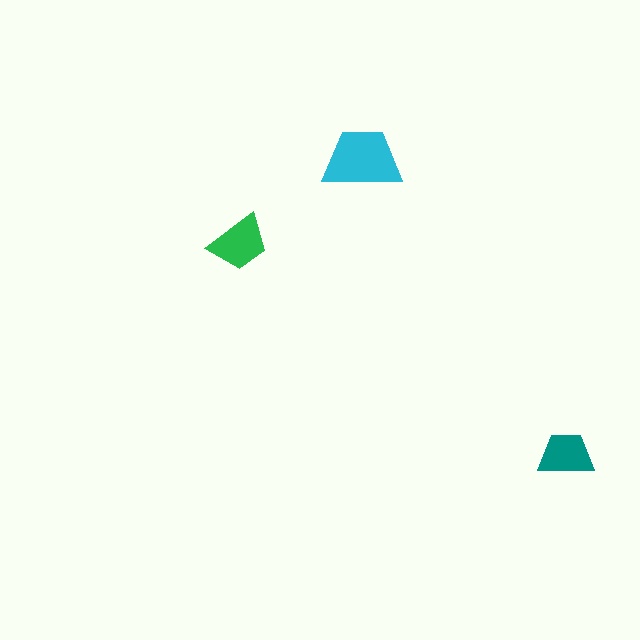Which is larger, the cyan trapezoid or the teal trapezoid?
The cyan one.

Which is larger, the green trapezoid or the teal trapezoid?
The green one.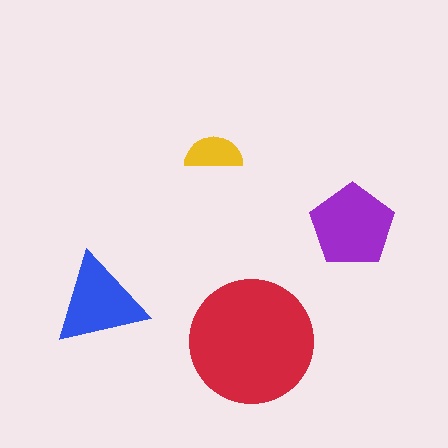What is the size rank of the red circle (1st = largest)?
1st.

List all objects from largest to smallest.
The red circle, the purple pentagon, the blue triangle, the yellow semicircle.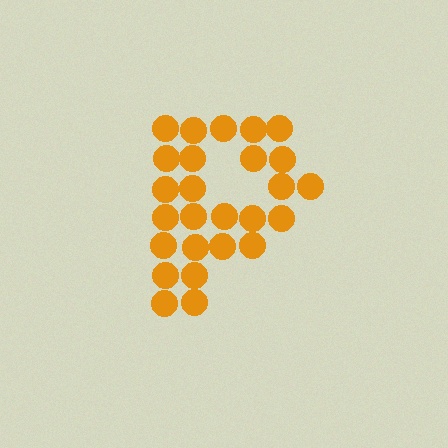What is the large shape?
The large shape is the letter P.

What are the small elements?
The small elements are circles.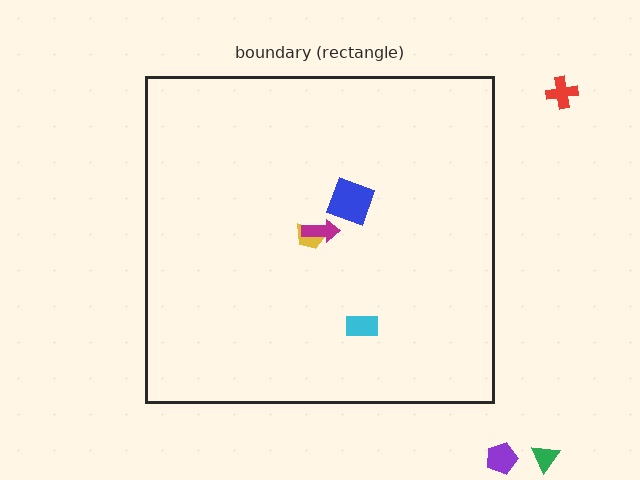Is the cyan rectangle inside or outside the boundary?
Inside.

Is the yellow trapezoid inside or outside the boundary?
Inside.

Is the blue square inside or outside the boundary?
Inside.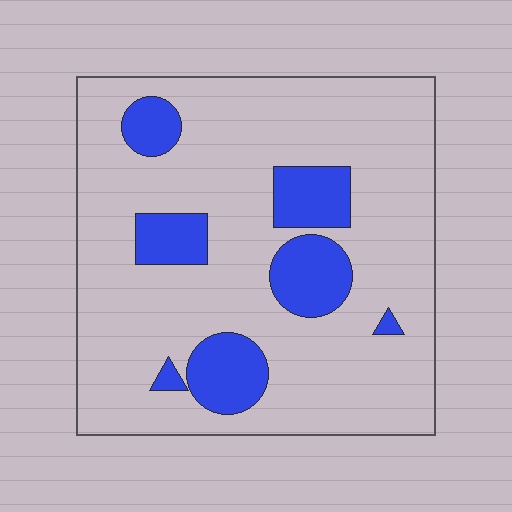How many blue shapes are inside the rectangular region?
7.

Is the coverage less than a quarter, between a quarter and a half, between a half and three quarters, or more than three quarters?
Less than a quarter.